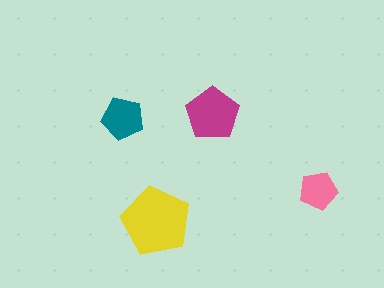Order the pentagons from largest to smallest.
the yellow one, the magenta one, the teal one, the pink one.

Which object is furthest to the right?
The pink pentagon is rightmost.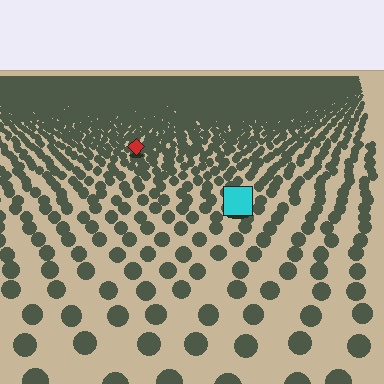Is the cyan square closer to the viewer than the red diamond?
Yes. The cyan square is closer — you can tell from the texture gradient: the ground texture is coarser near it.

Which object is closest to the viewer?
The cyan square is closest. The texture marks near it are larger and more spread out.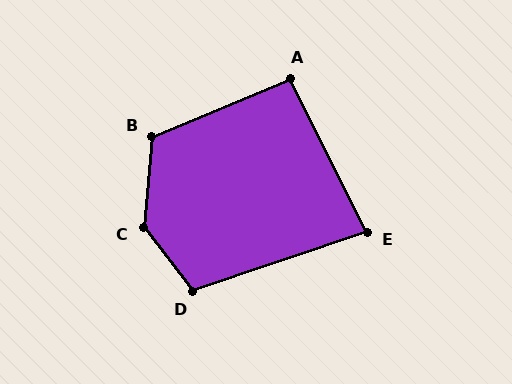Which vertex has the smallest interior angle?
E, at approximately 82 degrees.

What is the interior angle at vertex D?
Approximately 109 degrees (obtuse).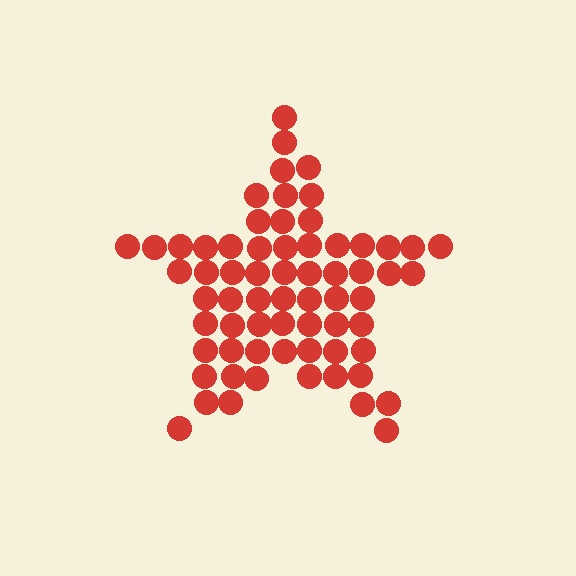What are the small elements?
The small elements are circles.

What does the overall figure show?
The overall figure shows a star.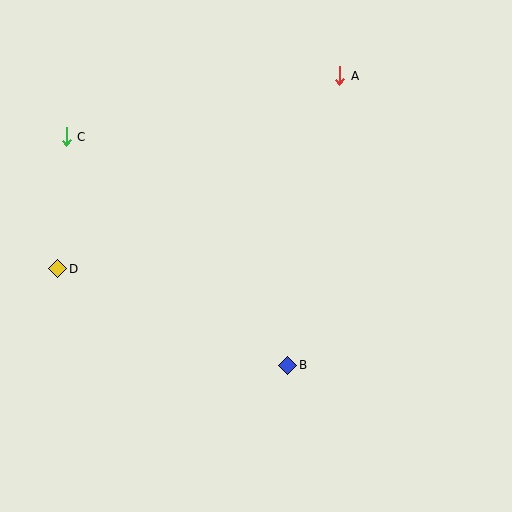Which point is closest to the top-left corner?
Point C is closest to the top-left corner.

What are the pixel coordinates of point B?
Point B is at (288, 365).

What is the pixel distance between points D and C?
The distance between D and C is 132 pixels.